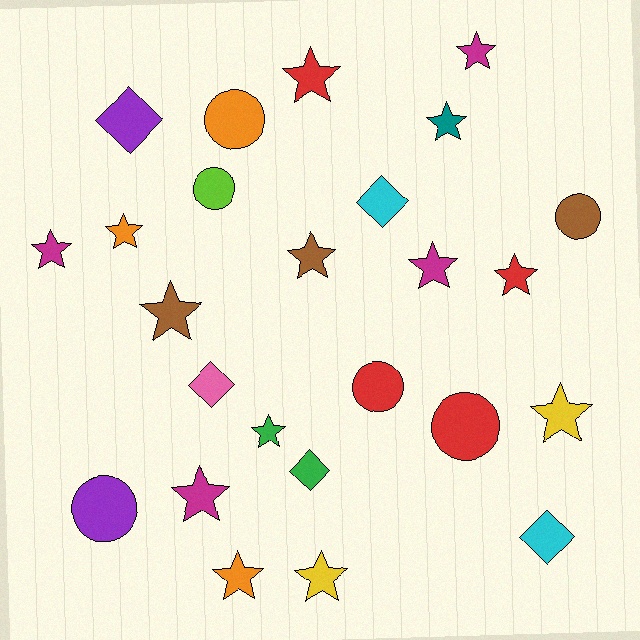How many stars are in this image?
There are 14 stars.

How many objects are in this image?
There are 25 objects.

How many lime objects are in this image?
There is 1 lime object.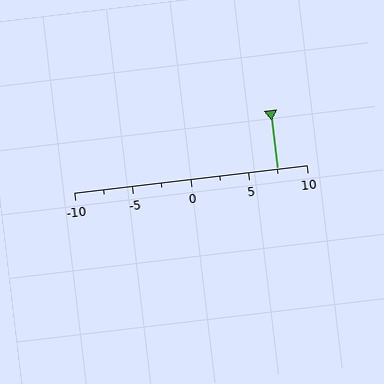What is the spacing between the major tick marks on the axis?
The major ticks are spaced 5 apart.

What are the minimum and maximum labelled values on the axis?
The axis runs from -10 to 10.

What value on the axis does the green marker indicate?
The marker indicates approximately 7.5.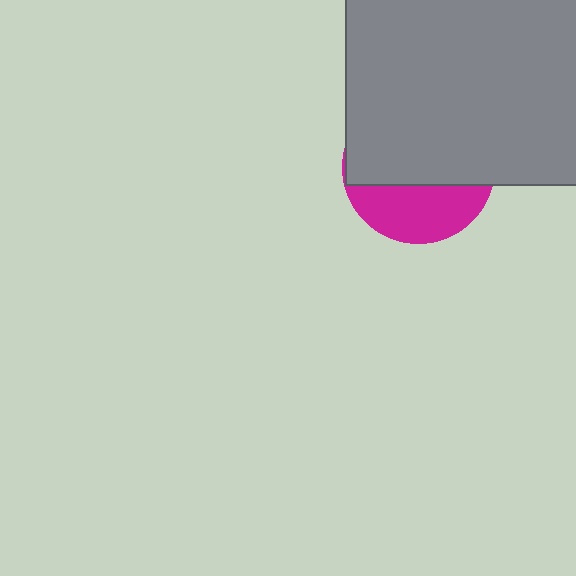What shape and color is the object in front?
The object in front is a gray rectangle.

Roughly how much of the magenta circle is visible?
A small part of it is visible (roughly 36%).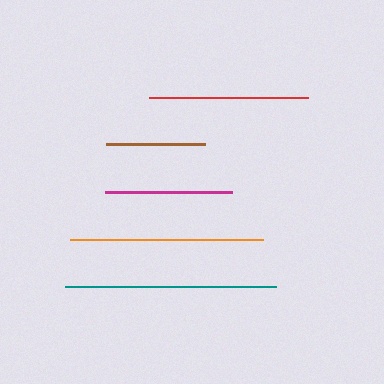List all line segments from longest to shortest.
From longest to shortest: teal, orange, red, magenta, brown.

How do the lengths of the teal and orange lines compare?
The teal and orange lines are approximately the same length.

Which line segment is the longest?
The teal line is the longest at approximately 210 pixels.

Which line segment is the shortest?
The brown line is the shortest at approximately 99 pixels.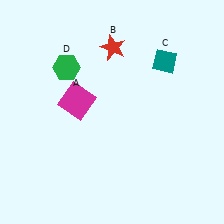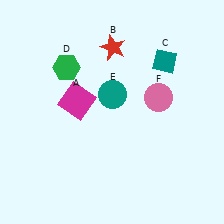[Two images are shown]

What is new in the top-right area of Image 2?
A pink circle (F) was added in the top-right area of Image 2.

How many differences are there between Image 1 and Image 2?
There are 2 differences between the two images.